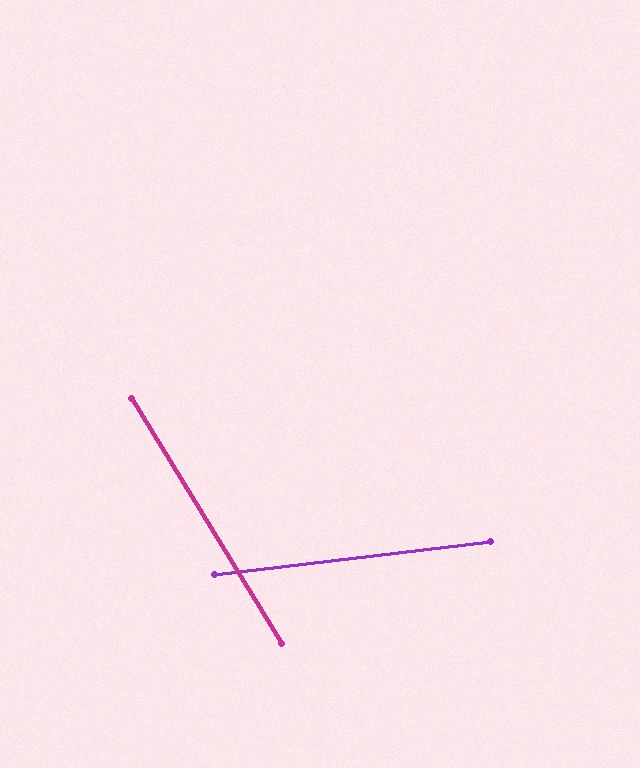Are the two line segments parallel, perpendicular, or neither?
Neither parallel nor perpendicular — they differ by about 65°.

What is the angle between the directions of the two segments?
Approximately 65 degrees.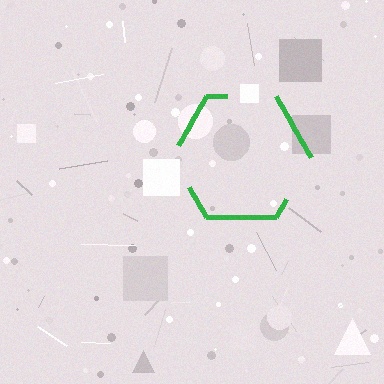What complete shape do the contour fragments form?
The contour fragments form a hexagon.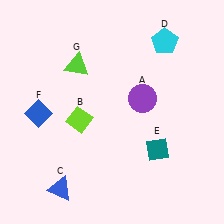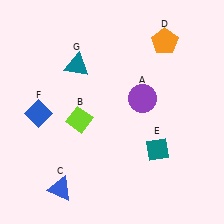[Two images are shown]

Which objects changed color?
D changed from cyan to orange. G changed from lime to teal.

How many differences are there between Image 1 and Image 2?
There are 2 differences between the two images.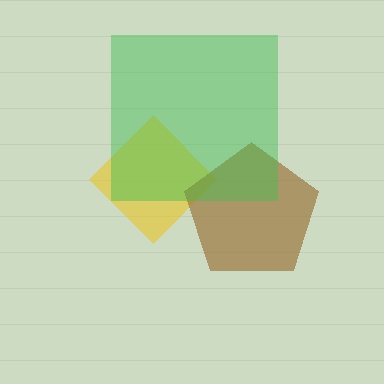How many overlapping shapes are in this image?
There are 3 overlapping shapes in the image.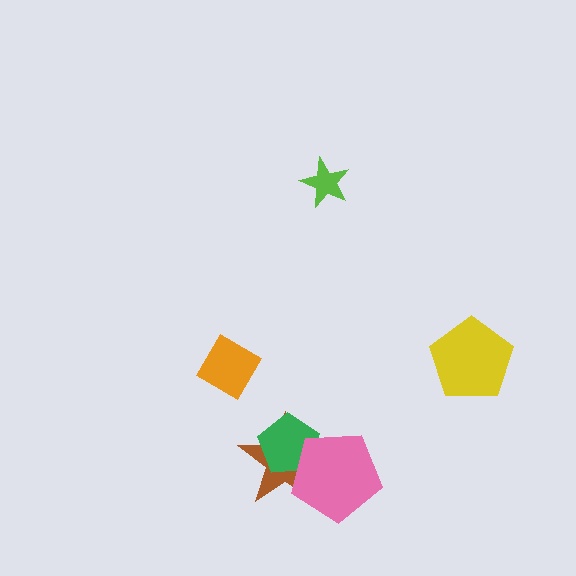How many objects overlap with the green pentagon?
2 objects overlap with the green pentagon.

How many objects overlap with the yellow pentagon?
0 objects overlap with the yellow pentagon.